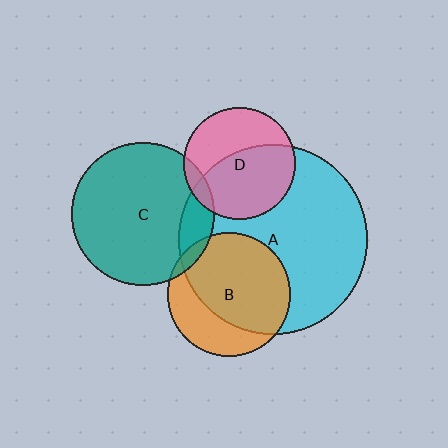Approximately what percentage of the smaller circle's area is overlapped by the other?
Approximately 70%.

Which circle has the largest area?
Circle A (cyan).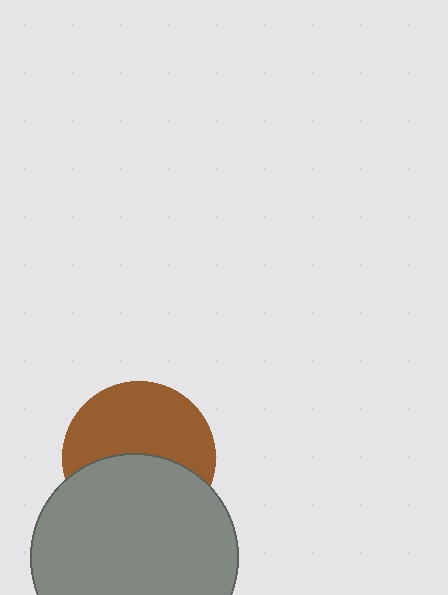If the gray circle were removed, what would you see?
You would see the complete brown circle.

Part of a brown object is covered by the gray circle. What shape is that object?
It is a circle.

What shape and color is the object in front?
The object in front is a gray circle.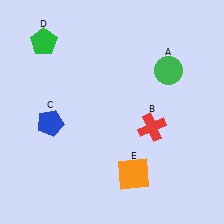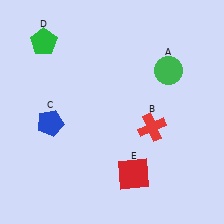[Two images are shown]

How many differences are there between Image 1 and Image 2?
There is 1 difference between the two images.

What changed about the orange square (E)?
In Image 1, E is orange. In Image 2, it changed to red.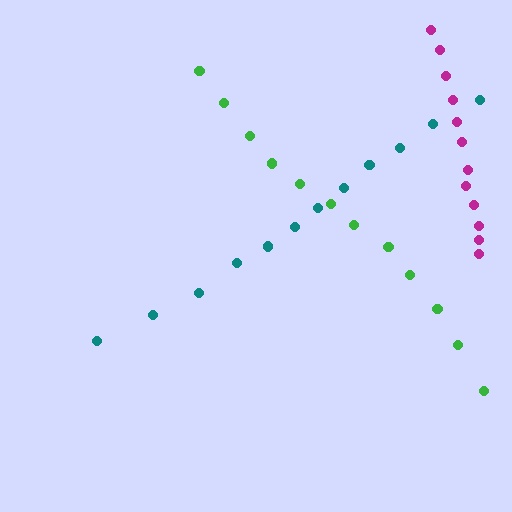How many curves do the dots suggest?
There are 3 distinct paths.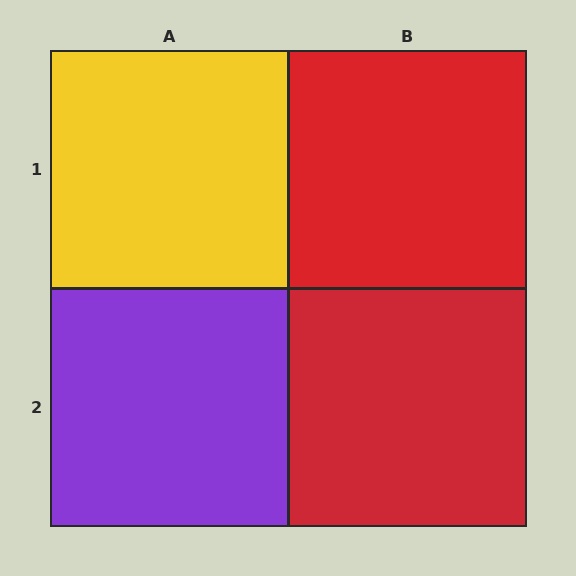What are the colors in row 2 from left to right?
Purple, red.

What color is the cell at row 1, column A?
Yellow.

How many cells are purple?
1 cell is purple.